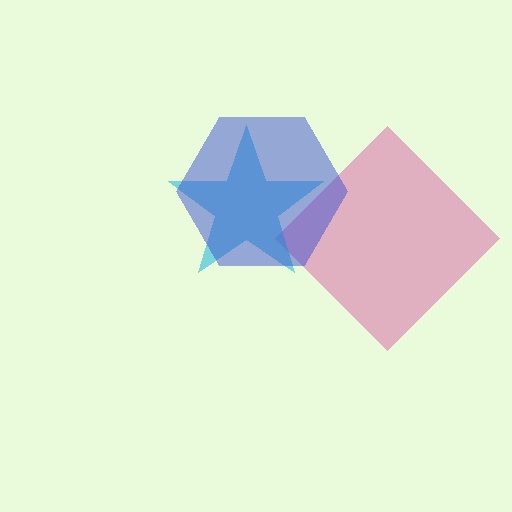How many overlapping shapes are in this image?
There are 3 overlapping shapes in the image.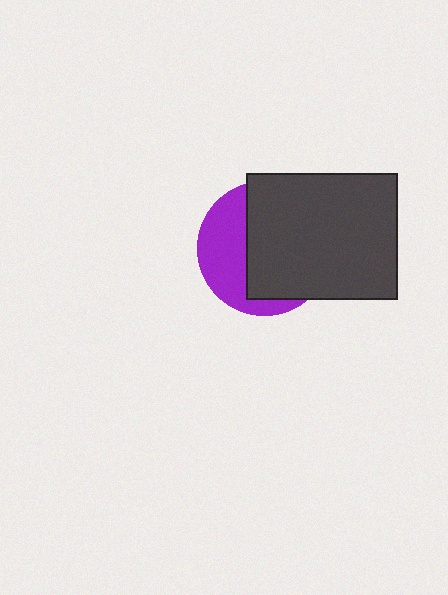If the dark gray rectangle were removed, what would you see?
You would see the complete purple circle.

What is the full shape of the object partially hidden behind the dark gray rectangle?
The partially hidden object is a purple circle.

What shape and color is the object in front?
The object in front is a dark gray rectangle.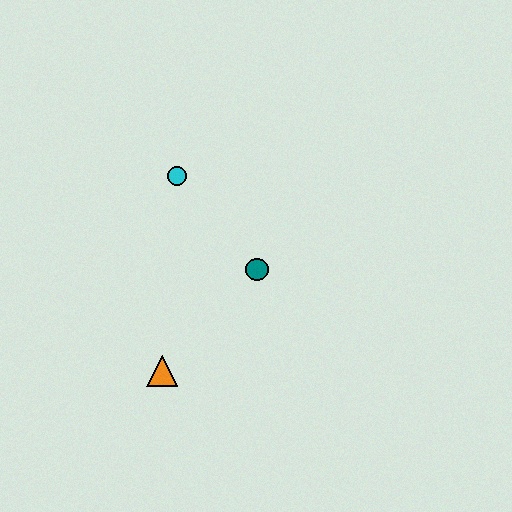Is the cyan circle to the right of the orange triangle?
Yes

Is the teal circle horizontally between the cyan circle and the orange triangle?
No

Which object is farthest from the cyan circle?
The orange triangle is farthest from the cyan circle.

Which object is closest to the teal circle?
The cyan circle is closest to the teal circle.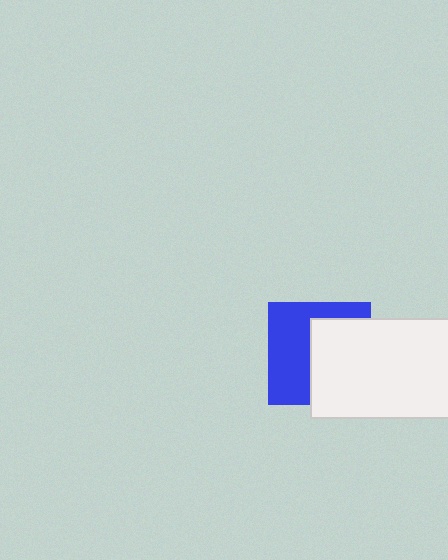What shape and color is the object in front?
The object in front is a white rectangle.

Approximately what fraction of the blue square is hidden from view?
Roughly 50% of the blue square is hidden behind the white rectangle.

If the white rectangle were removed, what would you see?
You would see the complete blue square.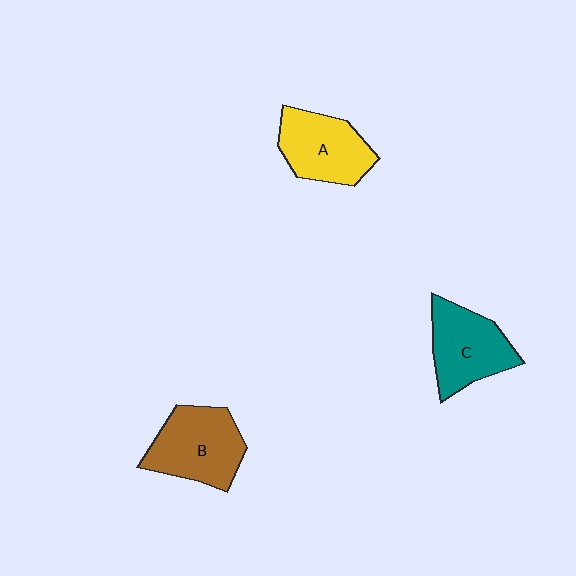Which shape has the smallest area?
Shape A (yellow).